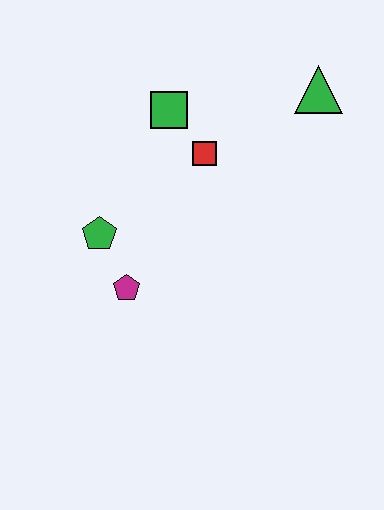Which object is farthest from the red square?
The magenta pentagon is farthest from the red square.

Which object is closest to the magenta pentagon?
The green pentagon is closest to the magenta pentagon.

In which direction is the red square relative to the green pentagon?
The red square is to the right of the green pentagon.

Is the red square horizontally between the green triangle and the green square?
Yes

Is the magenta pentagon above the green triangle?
No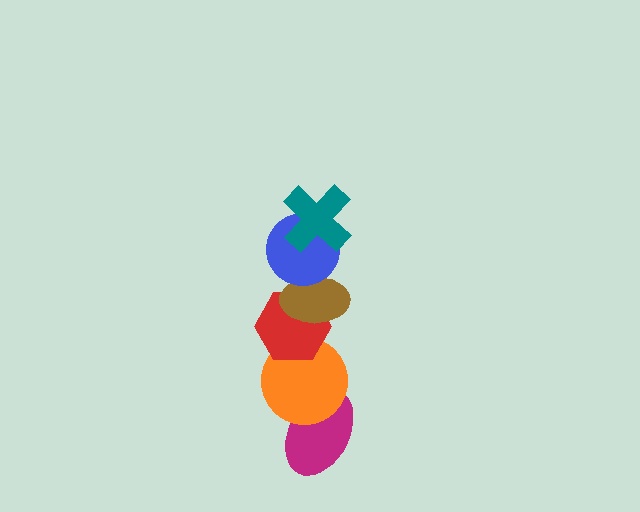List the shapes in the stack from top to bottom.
From top to bottom: the teal cross, the blue circle, the brown ellipse, the red hexagon, the orange circle, the magenta ellipse.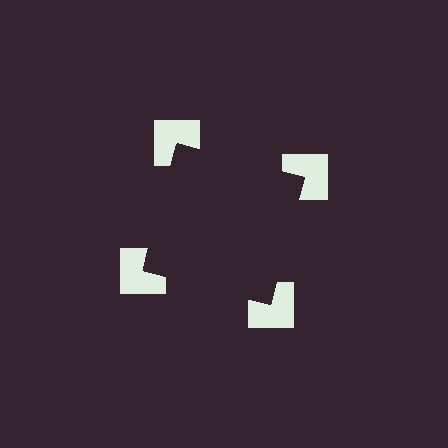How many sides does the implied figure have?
4 sides.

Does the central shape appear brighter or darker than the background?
It typically appears slightly darker than the background, even though no actual brightness change is drawn.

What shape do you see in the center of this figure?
An illusory square — its edges are inferred from the aligned wedge cuts in the notched squares, not physically drawn.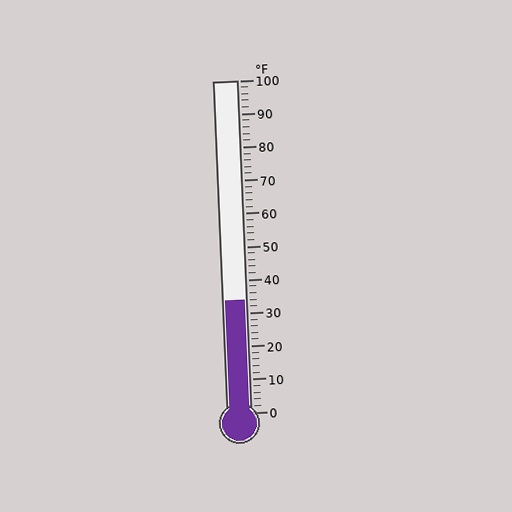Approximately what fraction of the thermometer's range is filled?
The thermometer is filled to approximately 35% of its range.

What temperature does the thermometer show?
The thermometer shows approximately 34°F.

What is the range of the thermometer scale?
The thermometer scale ranges from 0°F to 100°F.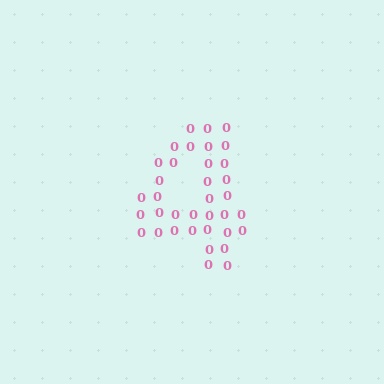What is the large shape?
The large shape is the digit 4.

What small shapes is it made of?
It is made of small digit 0's.